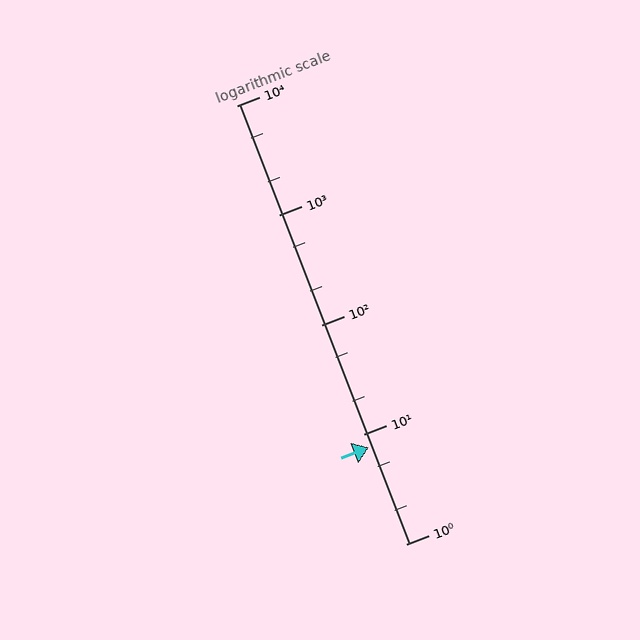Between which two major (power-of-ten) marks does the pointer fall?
The pointer is between 1 and 10.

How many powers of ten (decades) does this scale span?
The scale spans 4 decades, from 1 to 10000.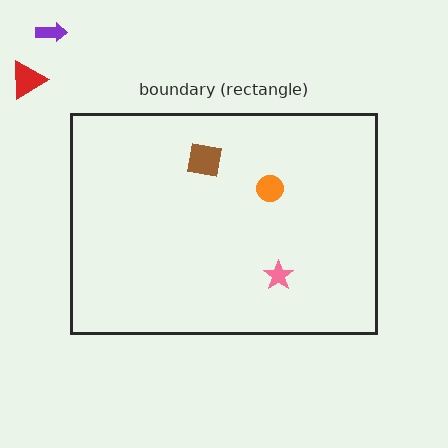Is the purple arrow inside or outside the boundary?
Outside.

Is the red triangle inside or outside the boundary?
Outside.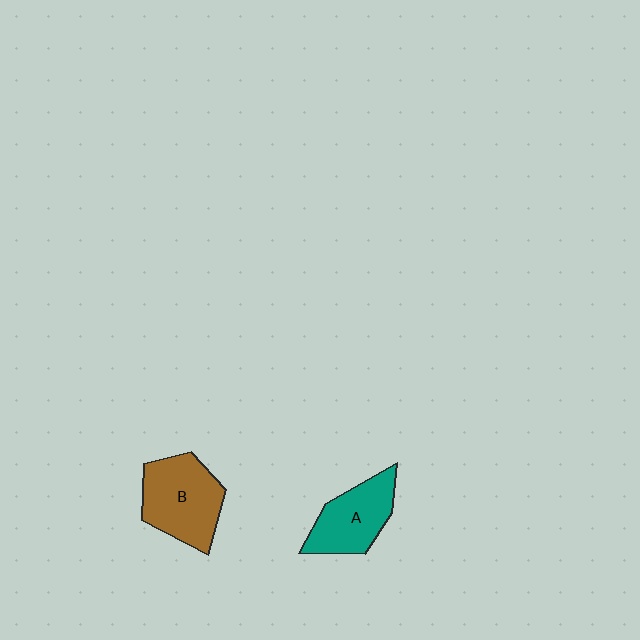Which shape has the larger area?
Shape B (brown).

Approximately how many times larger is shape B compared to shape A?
Approximately 1.2 times.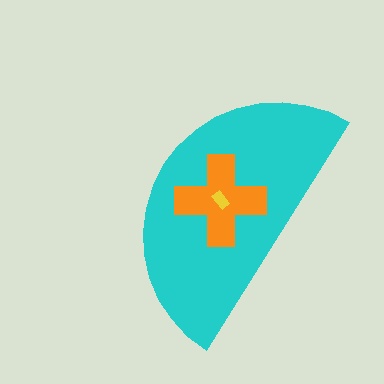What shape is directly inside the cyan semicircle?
The orange cross.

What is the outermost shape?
The cyan semicircle.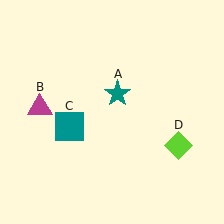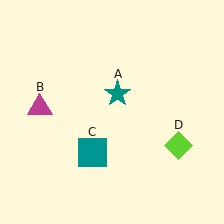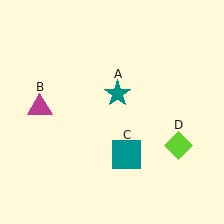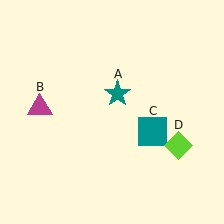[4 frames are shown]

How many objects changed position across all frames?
1 object changed position: teal square (object C).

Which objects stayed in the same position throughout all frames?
Teal star (object A) and magenta triangle (object B) and lime diamond (object D) remained stationary.